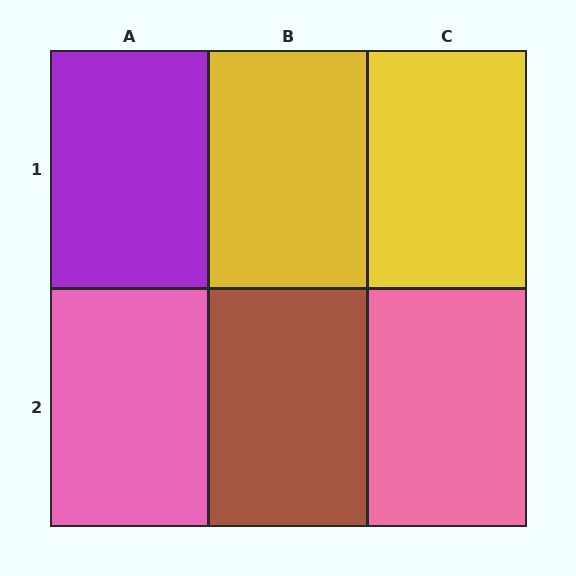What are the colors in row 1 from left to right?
Purple, yellow, yellow.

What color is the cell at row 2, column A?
Pink.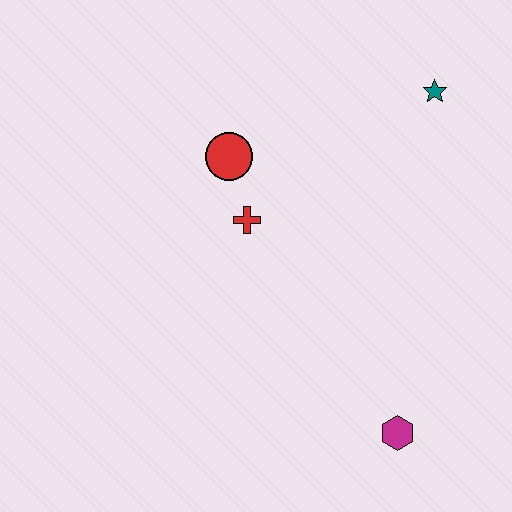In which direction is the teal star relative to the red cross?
The teal star is to the right of the red cross.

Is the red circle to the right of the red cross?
No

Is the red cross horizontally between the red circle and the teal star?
Yes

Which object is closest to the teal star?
The red circle is closest to the teal star.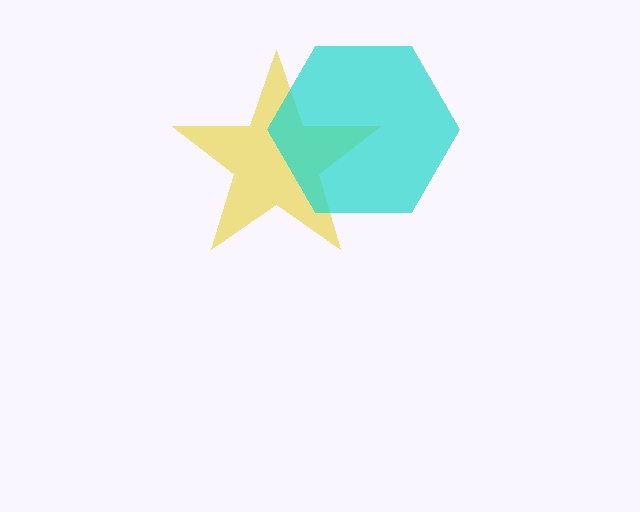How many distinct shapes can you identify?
There are 2 distinct shapes: a yellow star, a cyan hexagon.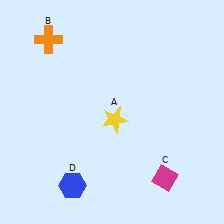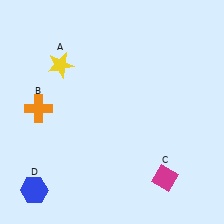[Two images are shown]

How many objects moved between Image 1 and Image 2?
3 objects moved between the two images.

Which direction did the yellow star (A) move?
The yellow star (A) moved up.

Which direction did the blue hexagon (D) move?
The blue hexagon (D) moved left.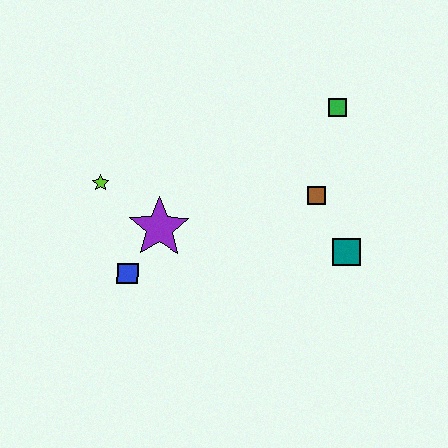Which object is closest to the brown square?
The teal square is closest to the brown square.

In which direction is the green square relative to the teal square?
The green square is above the teal square.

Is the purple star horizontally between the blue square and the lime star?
No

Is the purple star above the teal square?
Yes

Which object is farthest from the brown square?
The lime star is farthest from the brown square.